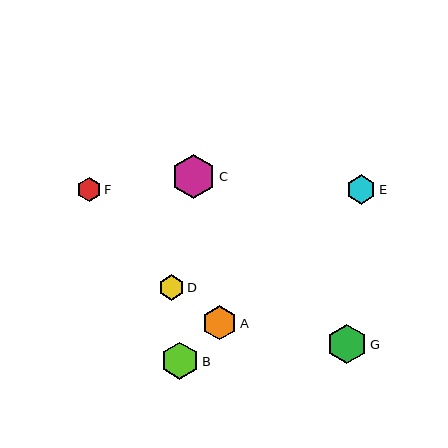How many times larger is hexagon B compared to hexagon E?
Hexagon B is approximately 1.3 times the size of hexagon E.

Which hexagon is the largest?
Hexagon C is the largest with a size of approximately 45 pixels.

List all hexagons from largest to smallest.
From largest to smallest: C, G, B, A, E, D, F.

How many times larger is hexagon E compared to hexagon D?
Hexagon E is approximately 1.1 times the size of hexagon D.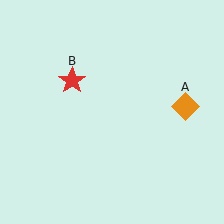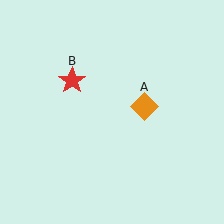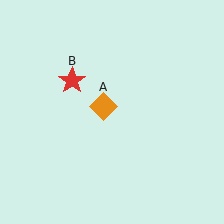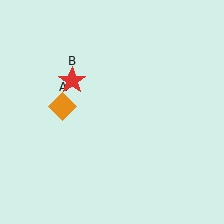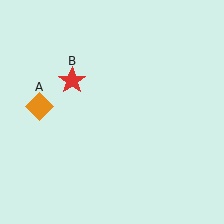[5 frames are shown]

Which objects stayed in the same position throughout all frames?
Red star (object B) remained stationary.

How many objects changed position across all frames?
1 object changed position: orange diamond (object A).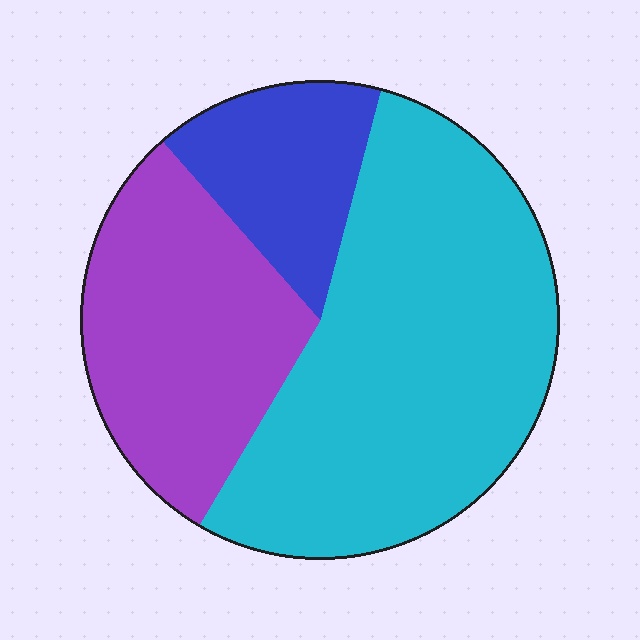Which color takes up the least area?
Blue, at roughly 15%.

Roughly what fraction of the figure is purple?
Purple covers 30% of the figure.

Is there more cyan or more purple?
Cyan.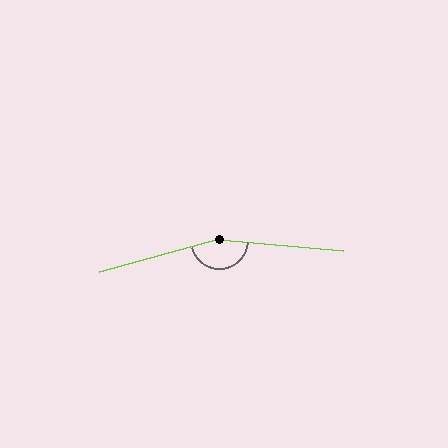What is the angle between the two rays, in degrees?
Approximately 160 degrees.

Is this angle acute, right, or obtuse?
It is obtuse.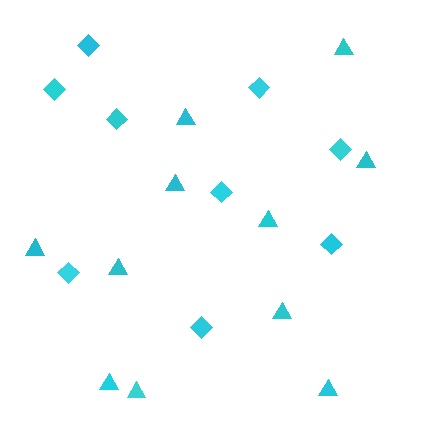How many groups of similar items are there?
There are 2 groups: one group of diamonds (9) and one group of triangles (11).